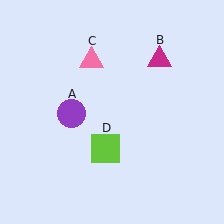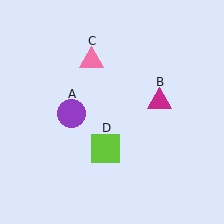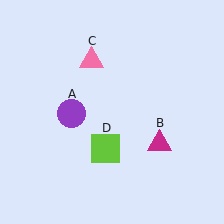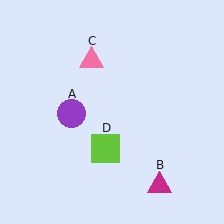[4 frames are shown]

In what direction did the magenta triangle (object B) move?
The magenta triangle (object B) moved down.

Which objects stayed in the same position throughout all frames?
Purple circle (object A) and pink triangle (object C) and lime square (object D) remained stationary.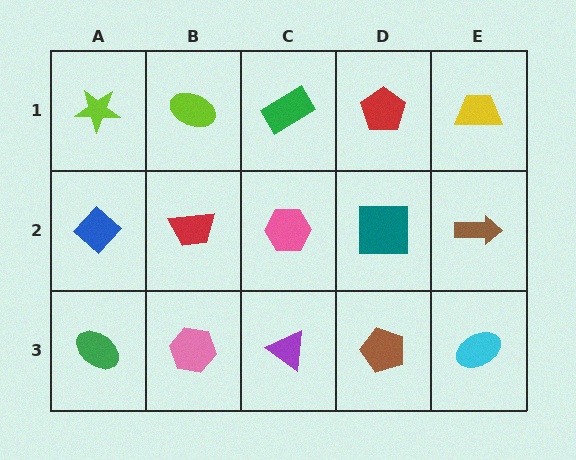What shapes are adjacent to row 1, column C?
A pink hexagon (row 2, column C), a lime ellipse (row 1, column B), a red pentagon (row 1, column D).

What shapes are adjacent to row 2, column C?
A green rectangle (row 1, column C), a purple triangle (row 3, column C), a red trapezoid (row 2, column B), a teal square (row 2, column D).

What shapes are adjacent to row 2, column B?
A lime ellipse (row 1, column B), a pink hexagon (row 3, column B), a blue diamond (row 2, column A), a pink hexagon (row 2, column C).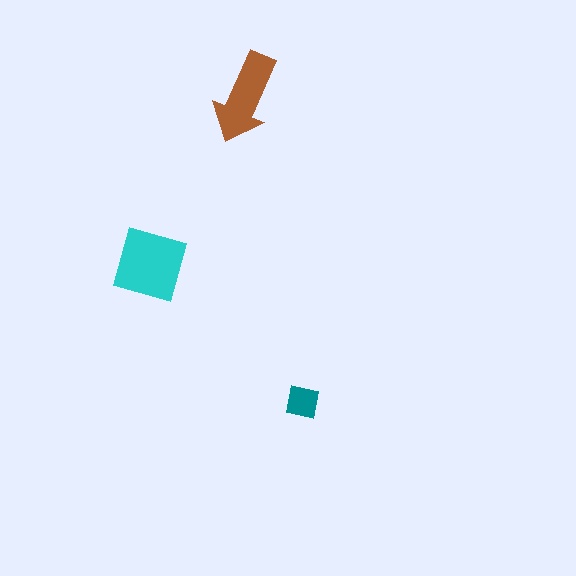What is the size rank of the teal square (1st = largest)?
3rd.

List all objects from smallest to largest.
The teal square, the brown arrow, the cyan diamond.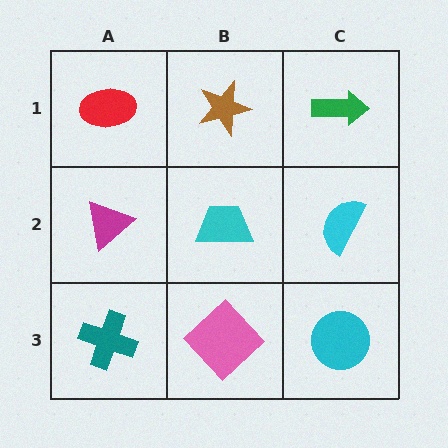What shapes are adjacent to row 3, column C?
A cyan semicircle (row 2, column C), a pink diamond (row 3, column B).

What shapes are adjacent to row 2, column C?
A green arrow (row 1, column C), a cyan circle (row 3, column C), a cyan trapezoid (row 2, column B).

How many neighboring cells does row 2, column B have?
4.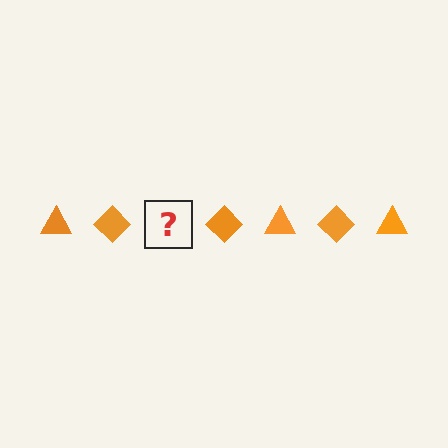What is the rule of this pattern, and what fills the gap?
The rule is that the pattern cycles through triangle, diamond shapes in orange. The gap should be filled with an orange triangle.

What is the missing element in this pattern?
The missing element is an orange triangle.